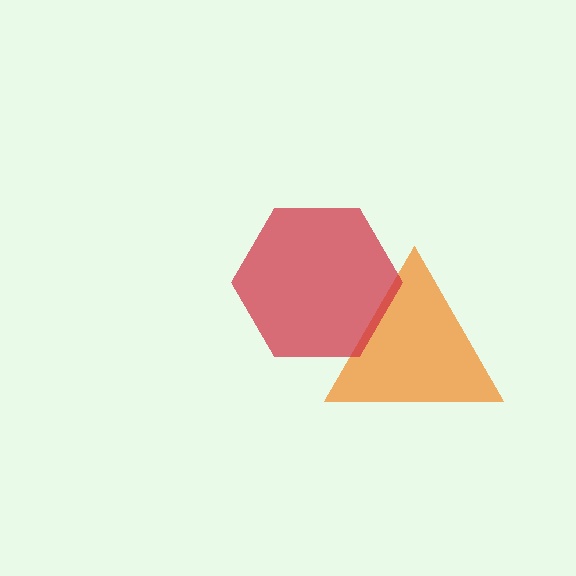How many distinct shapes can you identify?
There are 2 distinct shapes: an orange triangle, a red hexagon.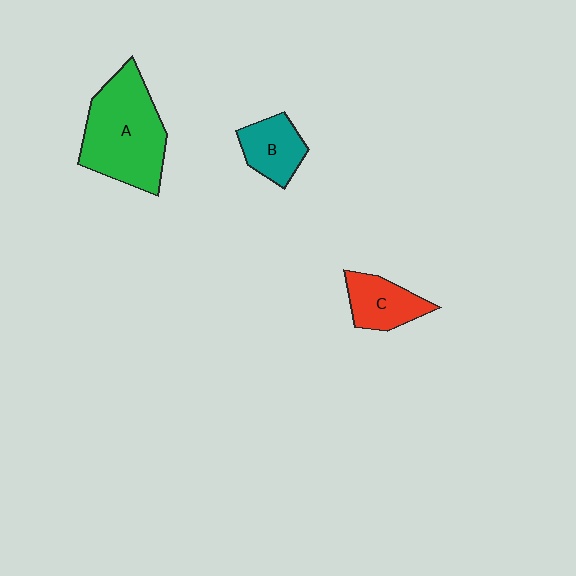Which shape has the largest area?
Shape A (green).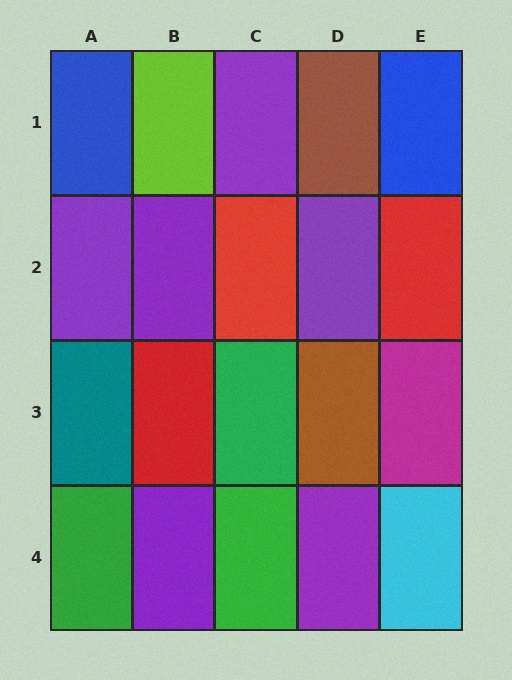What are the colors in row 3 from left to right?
Teal, red, green, brown, magenta.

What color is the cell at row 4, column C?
Green.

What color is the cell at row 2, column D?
Purple.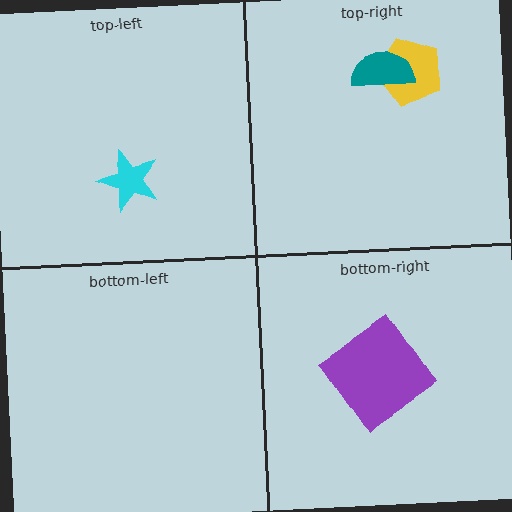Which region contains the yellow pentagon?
The top-right region.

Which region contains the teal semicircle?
The top-right region.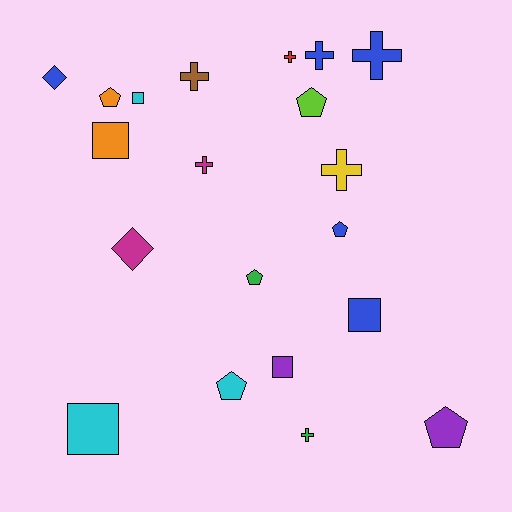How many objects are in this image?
There are 20 objects.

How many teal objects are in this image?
There are no teal objects.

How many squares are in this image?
There are 5 squares.